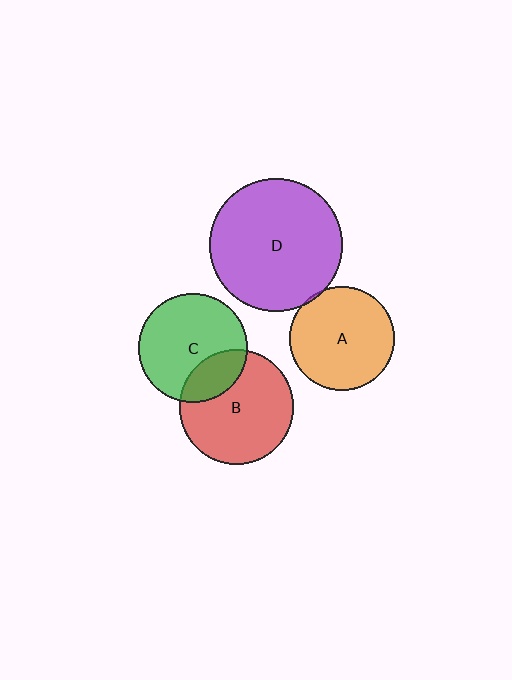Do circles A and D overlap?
Yes.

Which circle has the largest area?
Circle D (purple).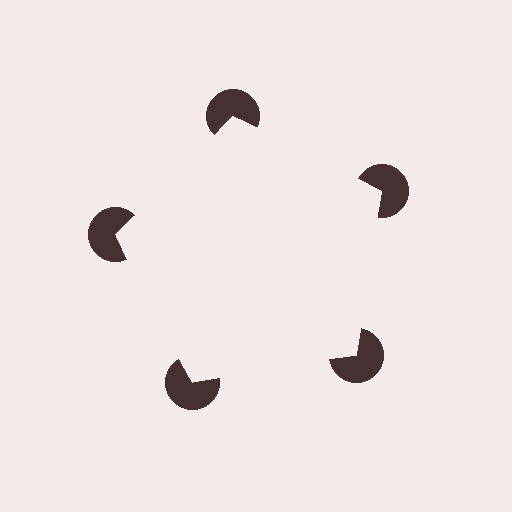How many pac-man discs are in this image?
There are 5 — one at each vertex of the illusory pentagon.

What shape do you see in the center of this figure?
An illusory pentagon — its edges are inferred from the aligned wedge cuts in the pac-man discs, not physically drawn.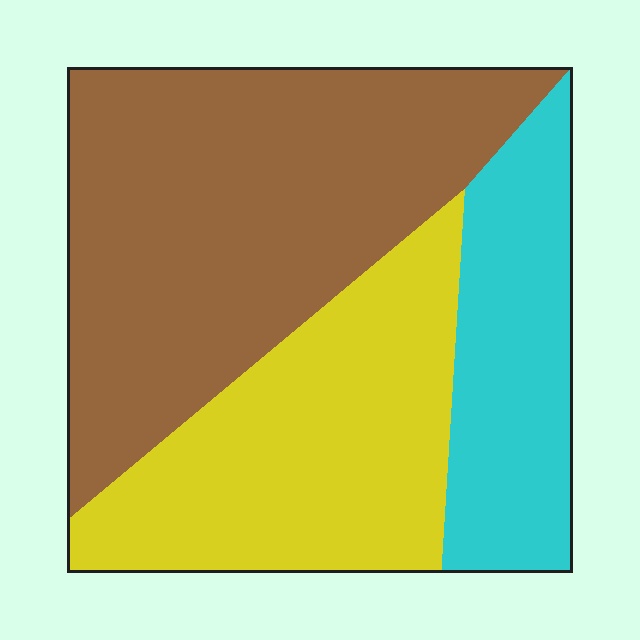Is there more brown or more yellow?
Brown.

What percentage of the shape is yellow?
Yellow takes up about one third (1/3) of the shape.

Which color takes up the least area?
Cyan, at roughly 20%.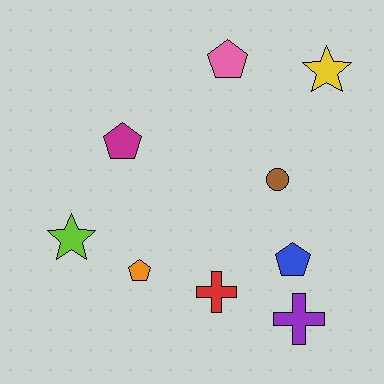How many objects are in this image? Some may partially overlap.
There are 9 objects.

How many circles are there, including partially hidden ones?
There is 1 circle.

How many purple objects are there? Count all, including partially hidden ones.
There is 1 purple object.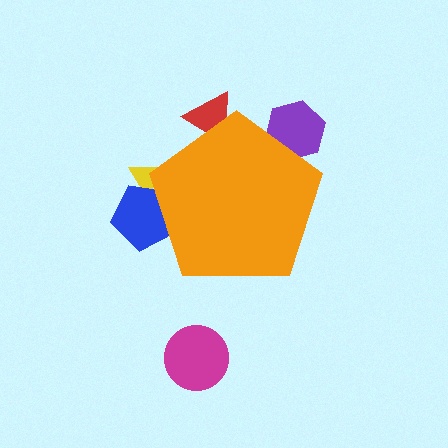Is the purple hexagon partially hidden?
Yes, the purple hexagon is partially hidden behind the orange pentagon.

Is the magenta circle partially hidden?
No, the magenta circle is fully visible.